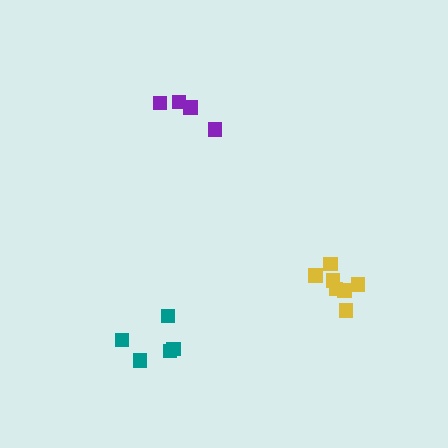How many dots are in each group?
Group 1: 7 dots, Group 2: 5 dots, Group 3: 5 dots (17 total).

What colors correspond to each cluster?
The clusters are colored: yellow, teal, purple.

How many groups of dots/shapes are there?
There are 3 groups.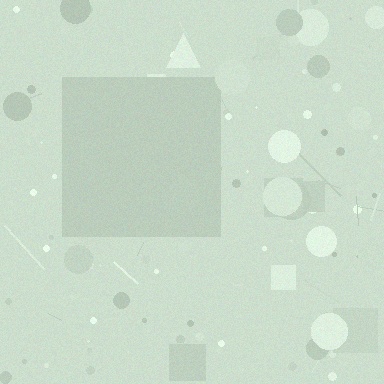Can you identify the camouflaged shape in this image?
The camouflaged shape is a square.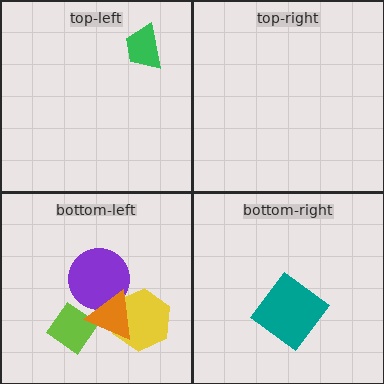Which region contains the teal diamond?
The bottom-right region.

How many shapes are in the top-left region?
1.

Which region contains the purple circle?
The bottom-left region.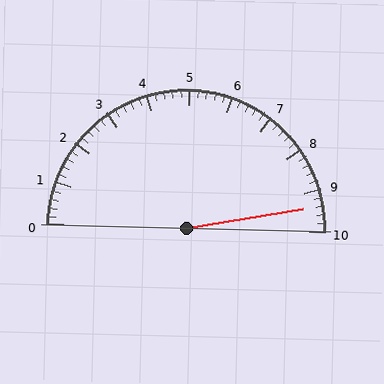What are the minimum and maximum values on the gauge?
The gauge ranges from 0 to 10.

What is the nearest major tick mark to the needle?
The nearest major tick mark is 9.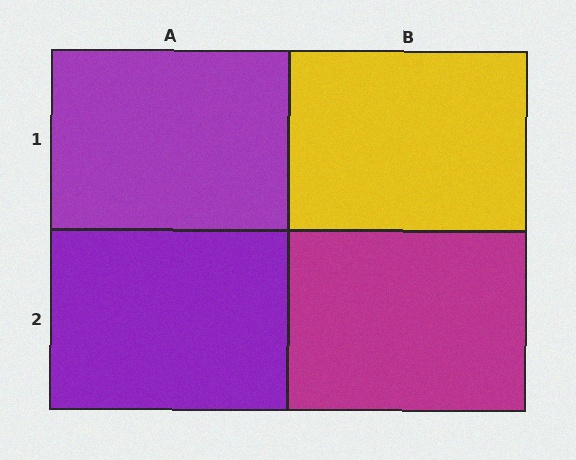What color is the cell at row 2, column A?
Purple.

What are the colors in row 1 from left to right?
Purple, yellow.